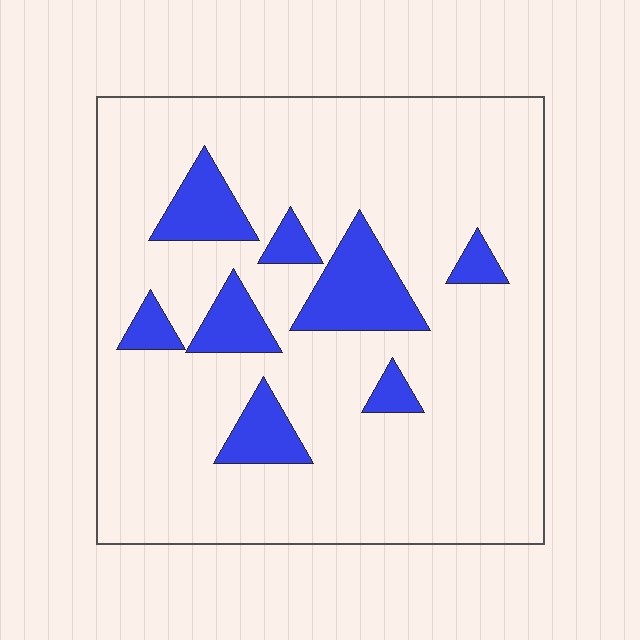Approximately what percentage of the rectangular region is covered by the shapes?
Approximately 15%.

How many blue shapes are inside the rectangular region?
8.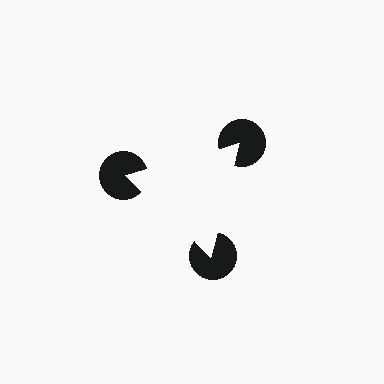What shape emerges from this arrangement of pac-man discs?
An illusory triangle — its edges are inferred from the aligned wedge cuts in the pac-man discs, not physically drawn.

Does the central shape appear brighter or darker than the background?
It typically appears slightly brighter than the background, even though no actual brightness change is drawn.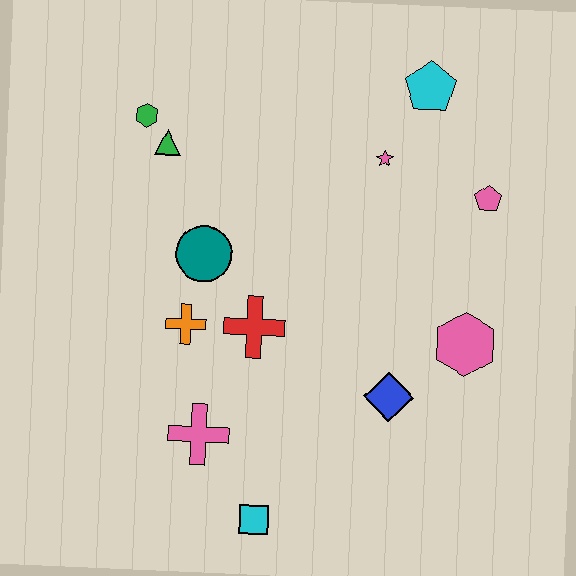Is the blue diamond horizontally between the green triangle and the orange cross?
No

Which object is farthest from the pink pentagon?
The cyan square is farthest from the pink pentagon.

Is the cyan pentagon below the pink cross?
No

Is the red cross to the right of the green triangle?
Yes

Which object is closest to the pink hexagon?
The blue diamond is closest to the pink hexagon.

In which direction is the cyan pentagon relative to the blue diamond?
The cyan pentagon is above the blue diamond.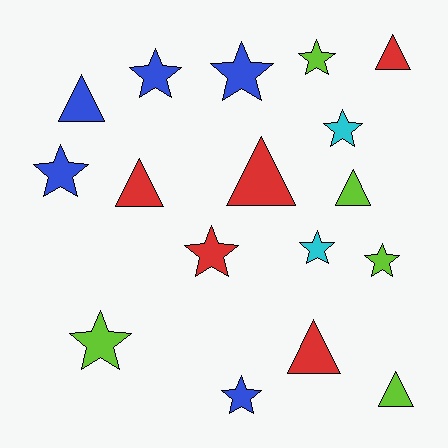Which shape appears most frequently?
Star, with 10 objects.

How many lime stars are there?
There are 3 lime stars.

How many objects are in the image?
There are 17 objects.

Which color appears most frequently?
Lime, with 5 objects.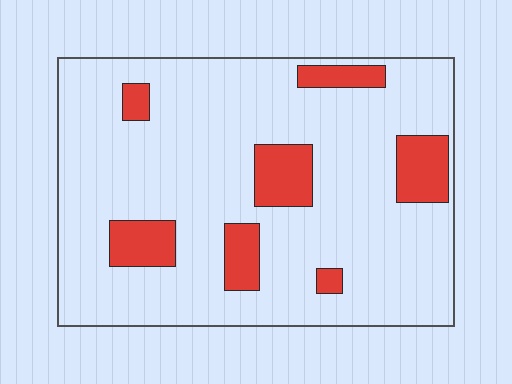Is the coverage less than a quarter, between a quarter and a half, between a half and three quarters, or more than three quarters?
Less than a quarter.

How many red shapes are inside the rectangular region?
7.